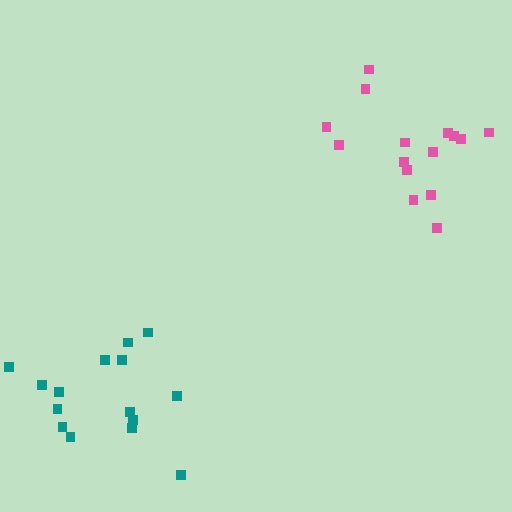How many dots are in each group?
Group 1: 15 dots, Group 2: 15 dots (30 total).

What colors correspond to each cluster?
The clusters are colored: pink, teal.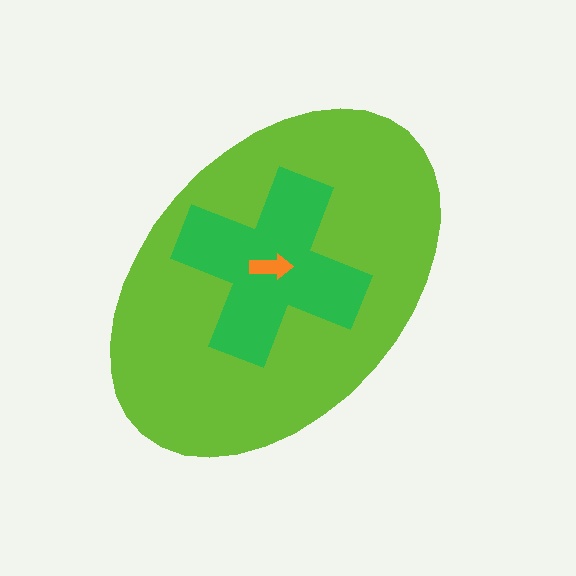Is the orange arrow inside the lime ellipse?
Yes.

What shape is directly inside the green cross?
The orange arrow.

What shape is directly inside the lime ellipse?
The green cross.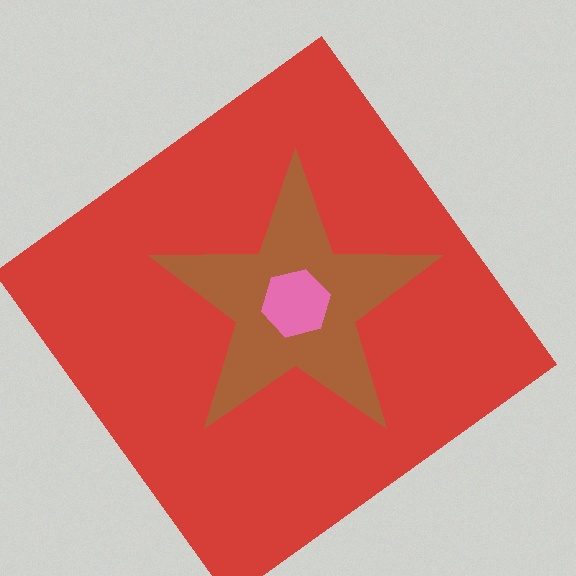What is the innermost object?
The pink hexagon.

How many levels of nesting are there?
3.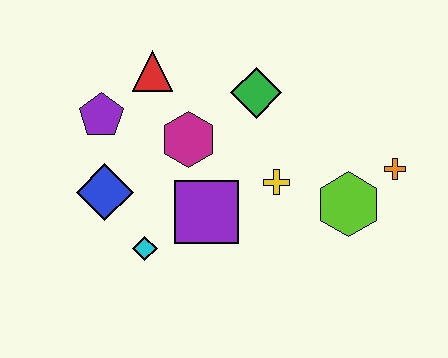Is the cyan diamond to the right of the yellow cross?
No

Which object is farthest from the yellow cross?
The purple pentagon is farthest from the yellow cross.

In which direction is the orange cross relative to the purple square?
The orange cross is to the right of the purple square.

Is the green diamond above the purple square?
Yes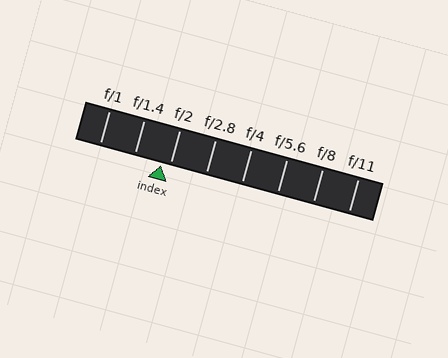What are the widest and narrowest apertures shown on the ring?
The widest aperture shown is f/1 and the narrowest is f/11.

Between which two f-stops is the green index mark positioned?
The index mark is between f/1.4 and f/2.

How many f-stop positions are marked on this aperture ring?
There are 8 f-stop positions marked.